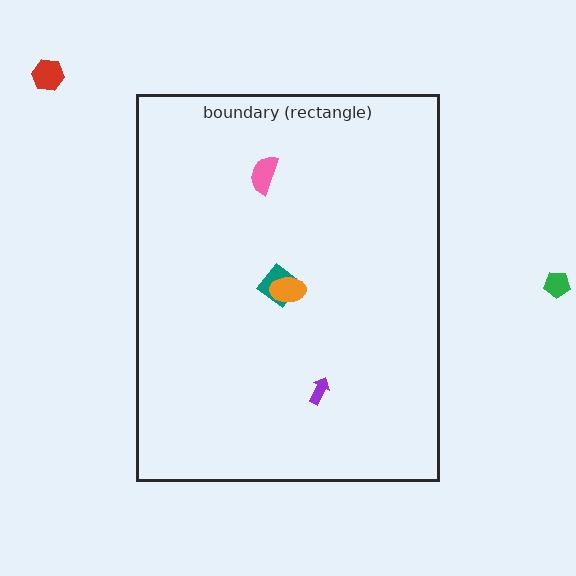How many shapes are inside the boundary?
4 inside, 2 outside.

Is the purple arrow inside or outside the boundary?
Inside.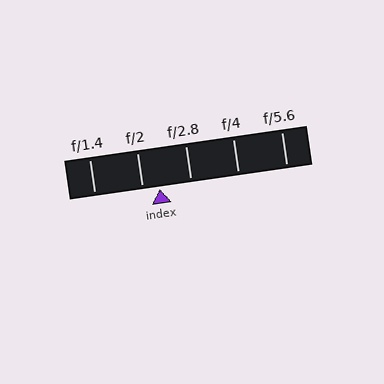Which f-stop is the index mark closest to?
The index mark is closest to f/2.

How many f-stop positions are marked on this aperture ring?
There are 5 f-stop positions marked.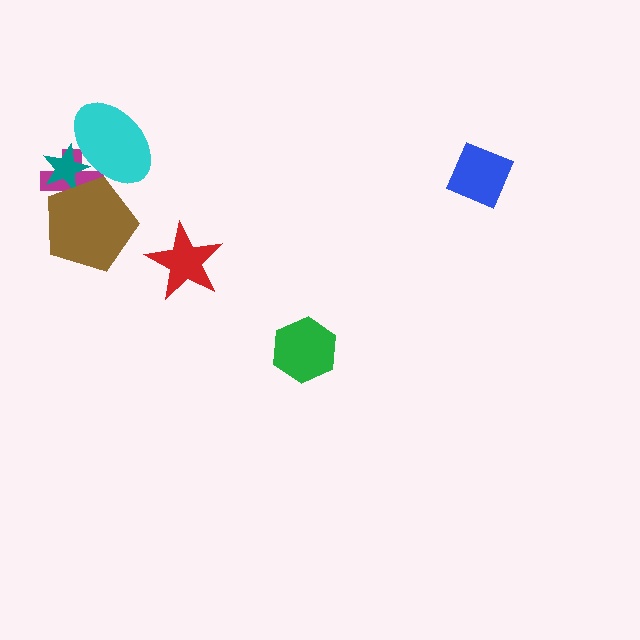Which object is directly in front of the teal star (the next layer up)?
The brown pentagon is directly in front of the teal star.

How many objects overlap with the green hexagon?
0 objects overlap with the green hexagon.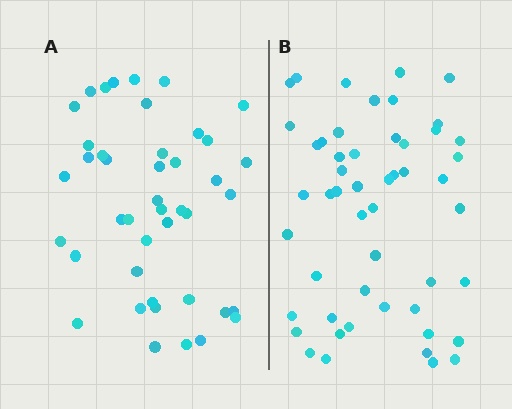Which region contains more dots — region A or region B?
Region B (the right region) has more dots.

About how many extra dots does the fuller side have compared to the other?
Region B has roughly 8 or so more dots than region A.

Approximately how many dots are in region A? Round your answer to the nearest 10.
About 40 dots. (The exact count is 43, which rounds to 40.)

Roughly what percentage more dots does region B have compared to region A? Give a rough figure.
About 20% more.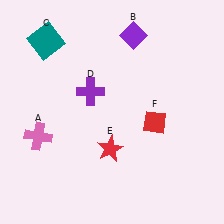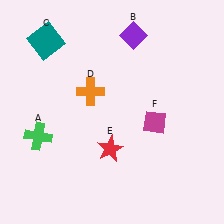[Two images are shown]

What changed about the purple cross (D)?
In Image 1, D is purple. In Image 2, it changed to orange.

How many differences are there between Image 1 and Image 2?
There are 3 differences between the two images.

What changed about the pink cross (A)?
In Image 1, A is pink. In Image 2, it changed to green.